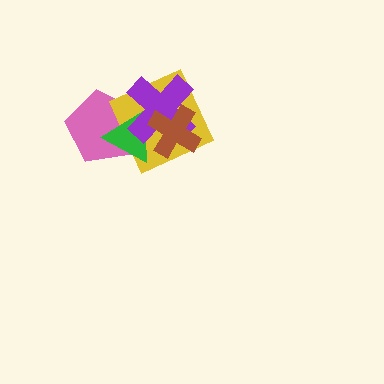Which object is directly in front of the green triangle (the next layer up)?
The purple cross is directly in front of the green triangle.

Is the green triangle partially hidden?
Yes, it is partially covered by another shape.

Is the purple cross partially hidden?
Yes, it is partially covered by another shape.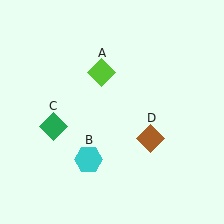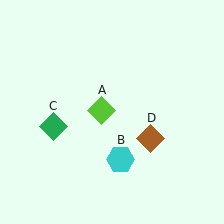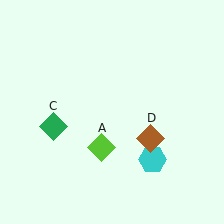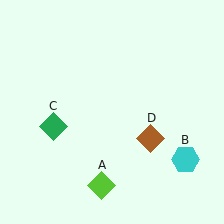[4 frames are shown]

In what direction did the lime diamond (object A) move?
The lime diamond (object A) moved down.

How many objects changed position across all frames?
2 objects changed position: lime diamond (object A), cyan hexagon (object B).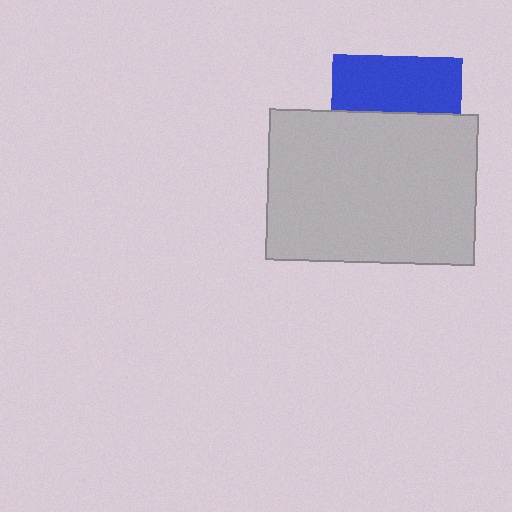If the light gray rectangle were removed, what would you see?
You would see the complete blue square.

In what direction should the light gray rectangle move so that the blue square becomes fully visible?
The light gray rectangle should move down. That is the shortest direction to clear the overlap and leave the blue square fully visible.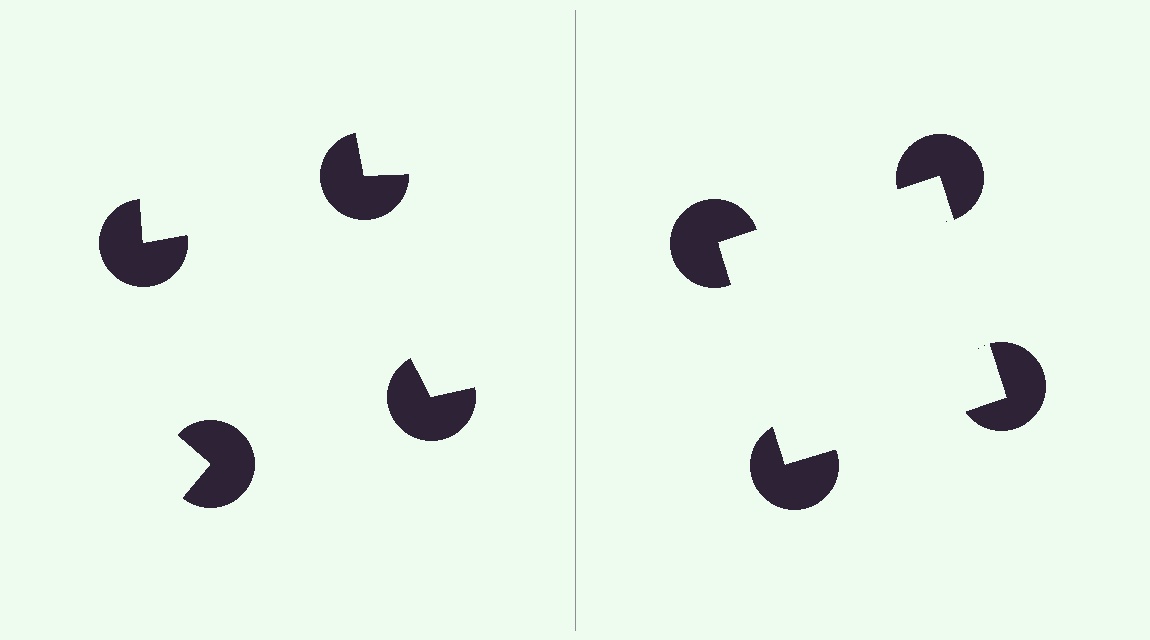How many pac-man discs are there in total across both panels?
8 — 4 on each side.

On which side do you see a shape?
An illusory square appears on the right side. On the left side the wedge cuts are rotated, so no coherent shape forms.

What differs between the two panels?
The pac-man discs are positioned identically on both sides; only the wedge orientations differ. On the right they align to a square; on the left they are misaligned.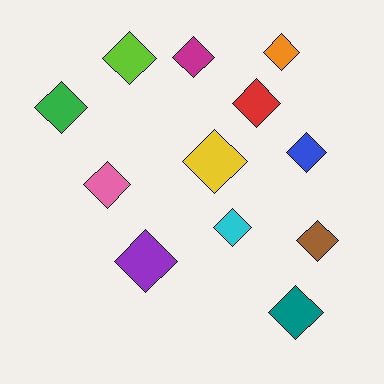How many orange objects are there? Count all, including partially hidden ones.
There is 1 orange object.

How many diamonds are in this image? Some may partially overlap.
There are 12 diamonds.